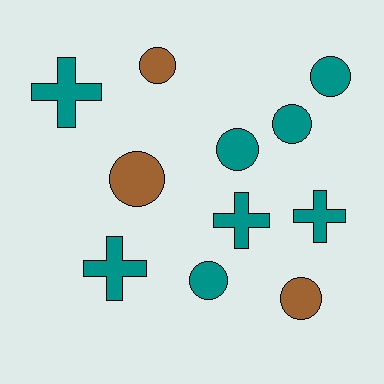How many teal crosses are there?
There are 4 teal crosses.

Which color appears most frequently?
Teal, with 8 objects.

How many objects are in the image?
There are 11 objects.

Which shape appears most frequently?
Circle, with 7 objects.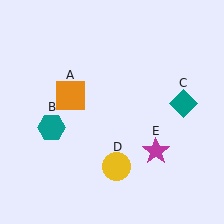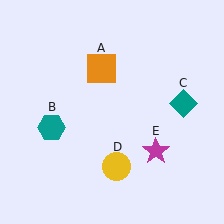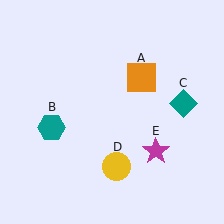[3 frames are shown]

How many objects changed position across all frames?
1 object changed position: orange square (object A).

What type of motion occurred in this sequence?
The orange square (object A) rotated clockwise around the center of the scene.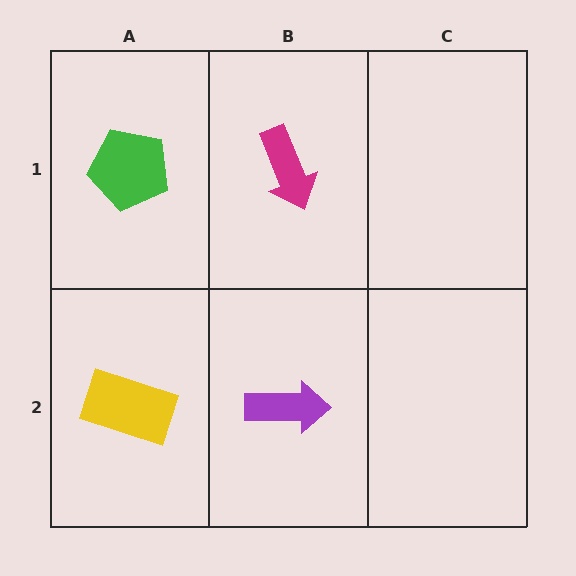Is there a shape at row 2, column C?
No, that cell is empty.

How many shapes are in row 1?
2 shapes.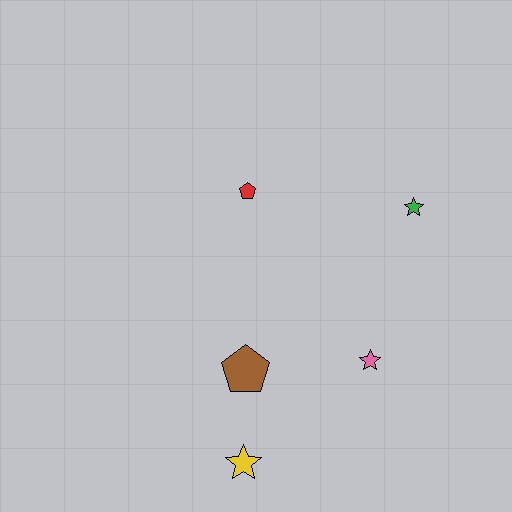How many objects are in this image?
There are 5 objects.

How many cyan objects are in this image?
There are no cyan objects.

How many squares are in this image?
There are no squares.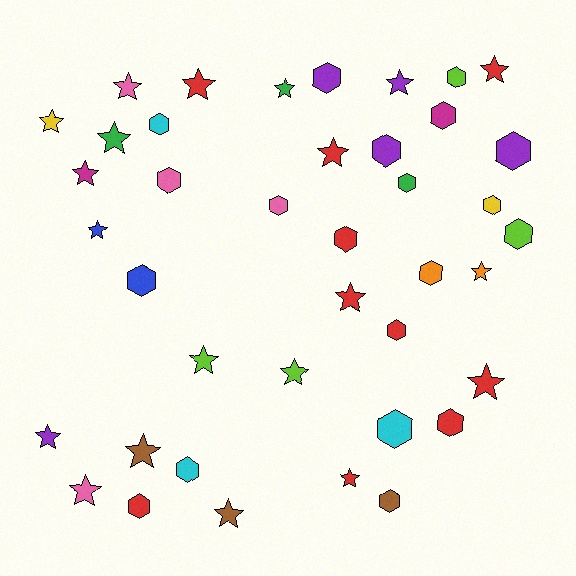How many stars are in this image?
There are 20 stars.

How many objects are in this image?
There are 40 objects.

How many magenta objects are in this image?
There are 2 magenta objects.